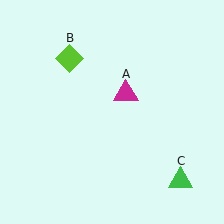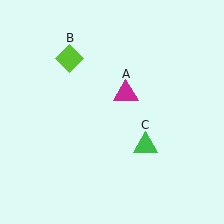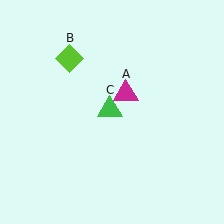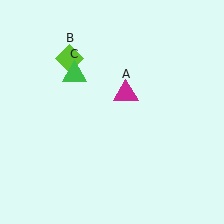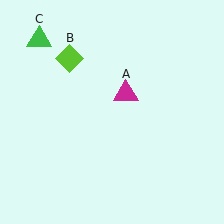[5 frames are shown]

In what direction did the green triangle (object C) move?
The green triangle (object C) moved up and to the left.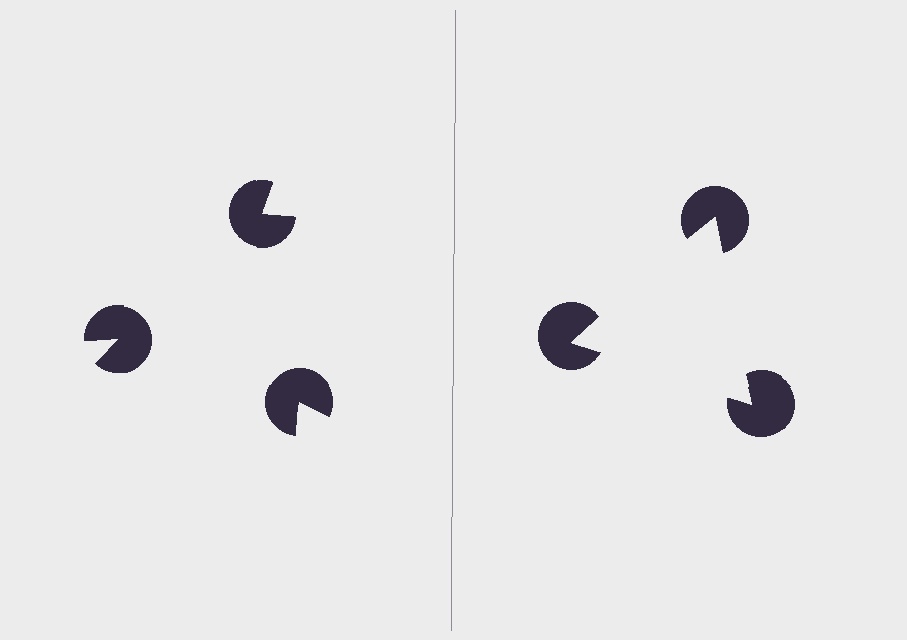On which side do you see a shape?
An illusory triangle appears on the right side. On the left side the wedge cuts are rotated, so no coherent shape forms.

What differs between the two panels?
The pac-man discs are positioned identically on both sides; only the wedge orientations differ. On the right they align to a triangle; on the left they are misaligned.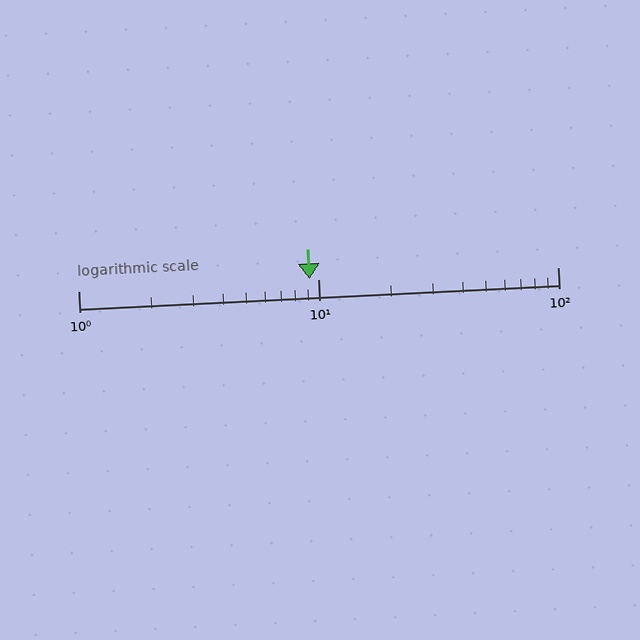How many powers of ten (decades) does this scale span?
The scale spans 2 decades, from 1 to 100.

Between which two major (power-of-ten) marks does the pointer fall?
The pointer is between 1 and 10.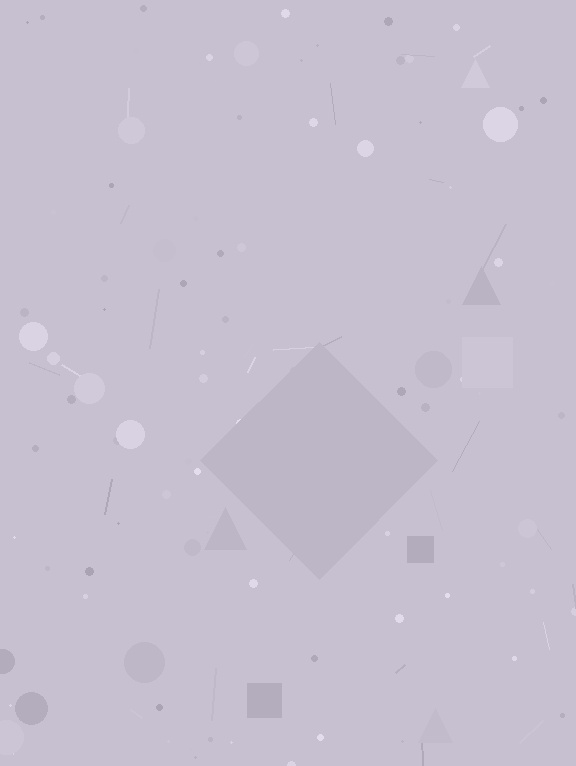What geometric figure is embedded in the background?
A diamond is embedded in the background.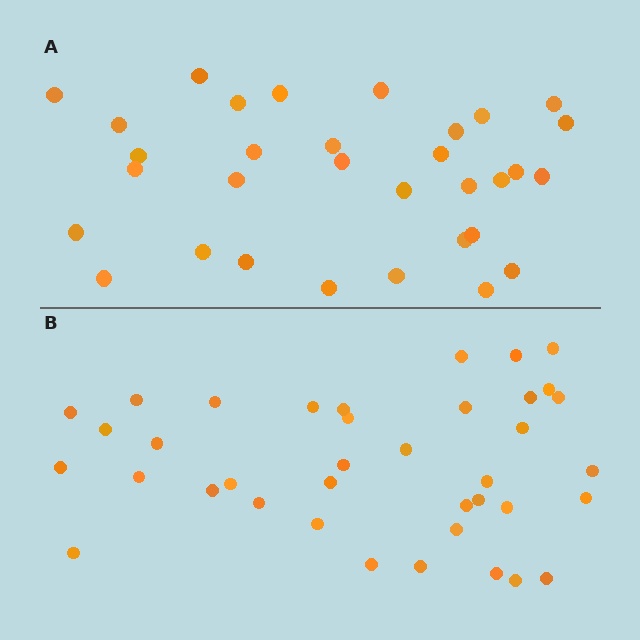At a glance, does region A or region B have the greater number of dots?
Region B (the bottom region) has more dots.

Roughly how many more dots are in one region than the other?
Region B has about 6 more dots than region A.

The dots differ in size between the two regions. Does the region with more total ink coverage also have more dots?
No. Region A has more total ink coverage because its dots are larger, but region B actually contains more individual dots. Total area can be misleading — the number of items is what matters here.